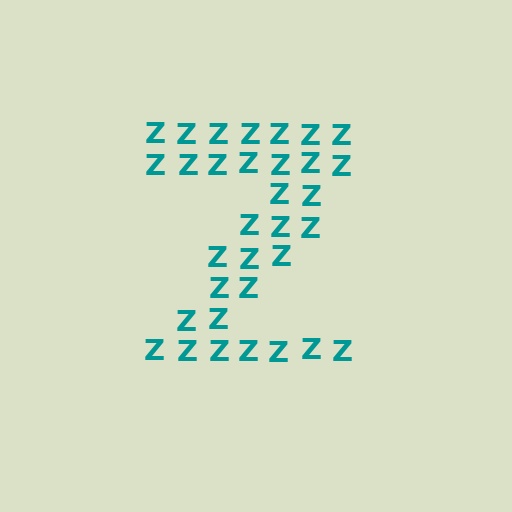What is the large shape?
The large shape is the letter Z.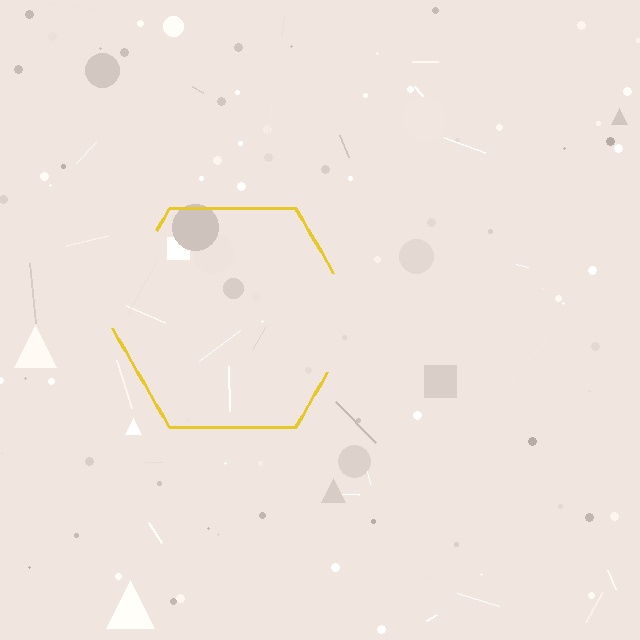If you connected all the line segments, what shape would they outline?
They would outline a hexagon.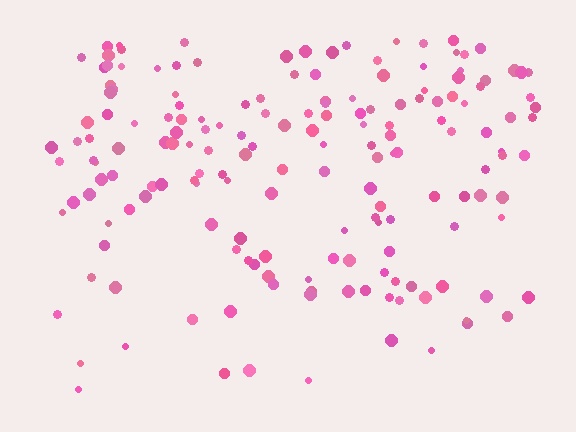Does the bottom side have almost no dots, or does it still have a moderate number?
Still a moderate number, just noticeably fewer than the top.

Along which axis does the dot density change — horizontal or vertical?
Vertical.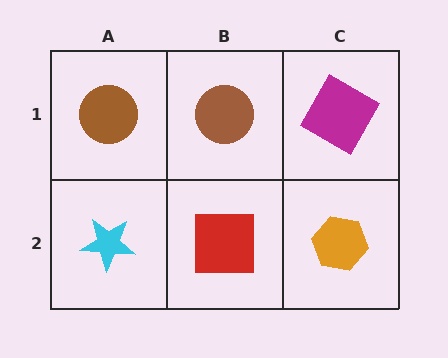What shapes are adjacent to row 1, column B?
A red square (row 2, column B), a brown circle (row 1, column A), a magenta square (row 1, column C).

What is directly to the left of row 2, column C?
A red square.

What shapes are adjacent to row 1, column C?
An orange hexagon (row 2, column C), a brown circle (row 1, column B).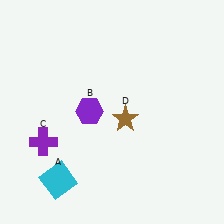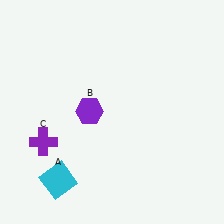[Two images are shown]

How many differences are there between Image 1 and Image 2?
There is 1 difference between the two images.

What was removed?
The brown star (D) was removed in Image 2.